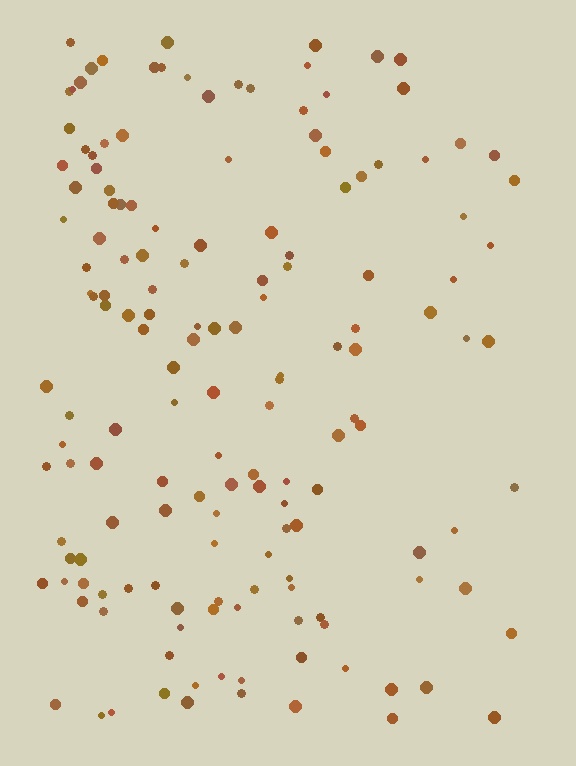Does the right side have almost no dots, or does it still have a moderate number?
Still a moderate number, just noticeably fewer than the left.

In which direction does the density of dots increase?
From right to left, with the left side densest.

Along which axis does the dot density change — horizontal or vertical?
Horizontal.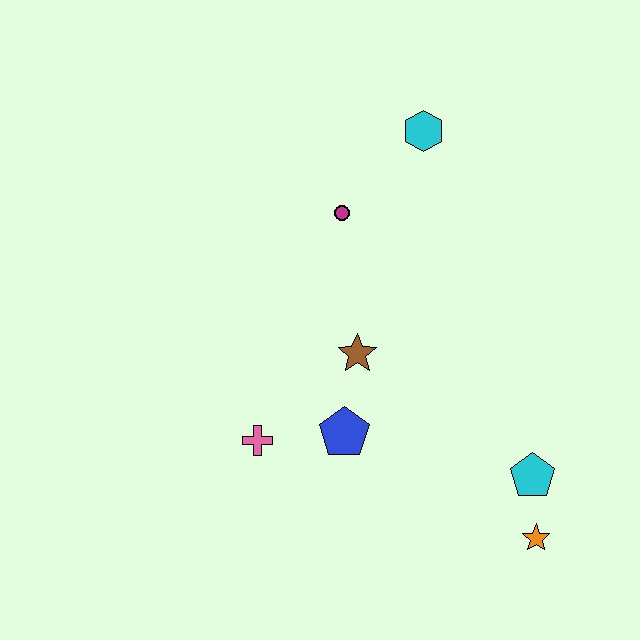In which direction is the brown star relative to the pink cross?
The brown star is to the right of the pink cross.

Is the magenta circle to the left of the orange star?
Yes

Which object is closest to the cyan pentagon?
The orange star is closest to the cyan pentagon.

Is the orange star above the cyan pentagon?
No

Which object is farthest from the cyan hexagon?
The orange star is farthest from the cyan hexagon.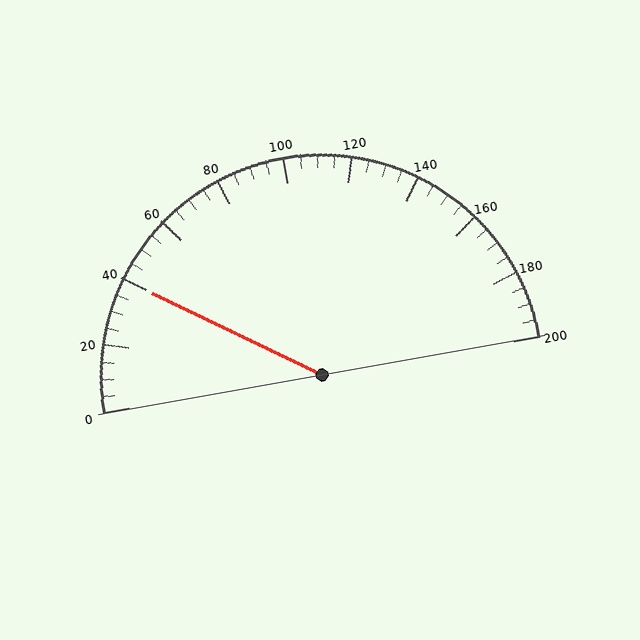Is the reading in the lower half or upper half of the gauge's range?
The reading is in the lower half of the range (0 to 200).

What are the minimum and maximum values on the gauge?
The gauge ranges from 0 to 200.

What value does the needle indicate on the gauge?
The needle indicates approximately 40.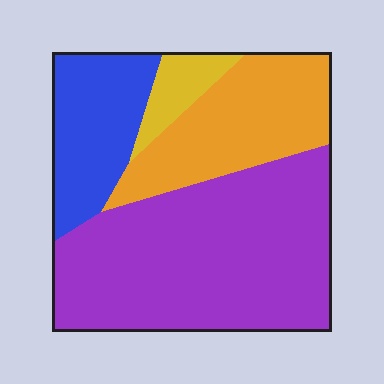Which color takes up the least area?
Yellow, at roughly 5%.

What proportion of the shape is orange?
Orange takes up about one quarter (1/4) of the shape.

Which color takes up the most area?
Purple, at roughly 50%.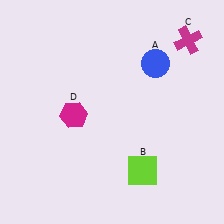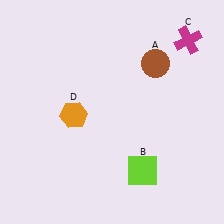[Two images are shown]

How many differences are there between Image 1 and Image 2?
There are 2 differences between the two images.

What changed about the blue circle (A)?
In Image 1, A is blue. In Image 2, it changed to brown.